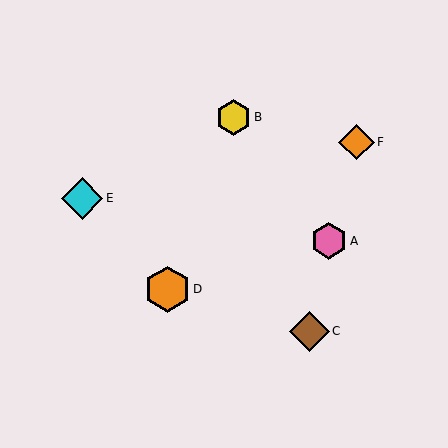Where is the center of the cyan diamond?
The center of the cyan diamond is at (82, 198).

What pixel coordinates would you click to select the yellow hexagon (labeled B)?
Click at (234, 117) to select the yellow hexagon B.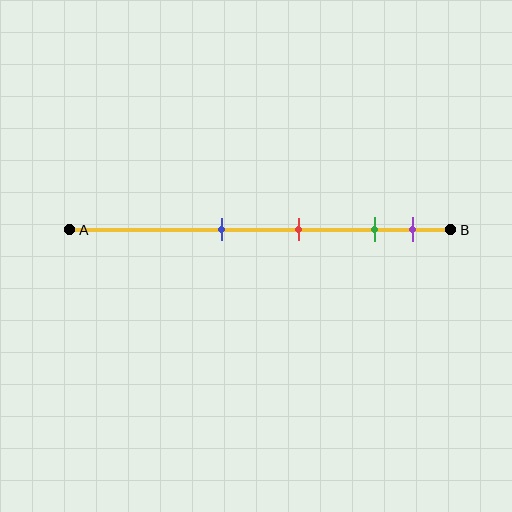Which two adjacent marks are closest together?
The green and purple marks are the closest adjacent pair.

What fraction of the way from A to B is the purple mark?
The purple mark is approximately 90% (0.9) of the way from A to B.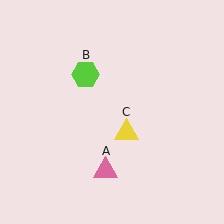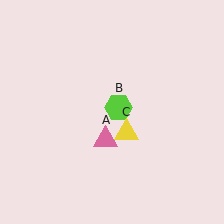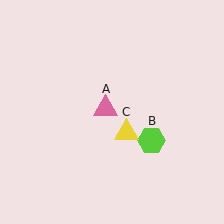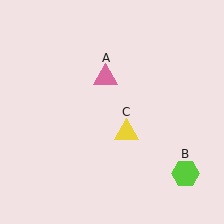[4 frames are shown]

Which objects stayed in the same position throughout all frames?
Yellow triangle (object C) remained stationary.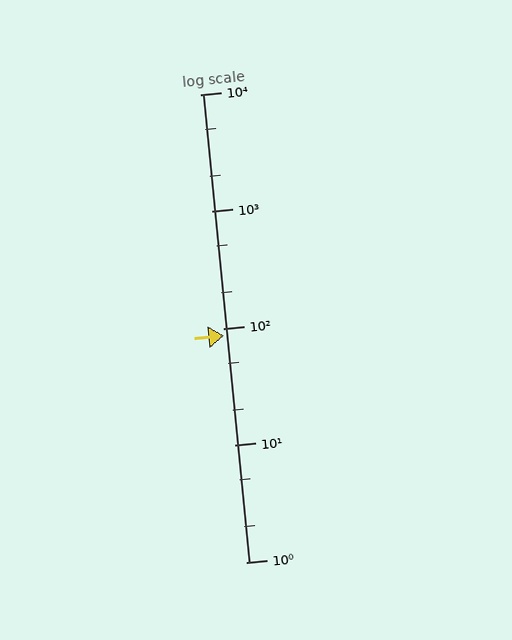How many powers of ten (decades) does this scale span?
The scale spans 4 decades, from 1 to 10000.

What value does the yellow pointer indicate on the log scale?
The pointer indicates approximately 86.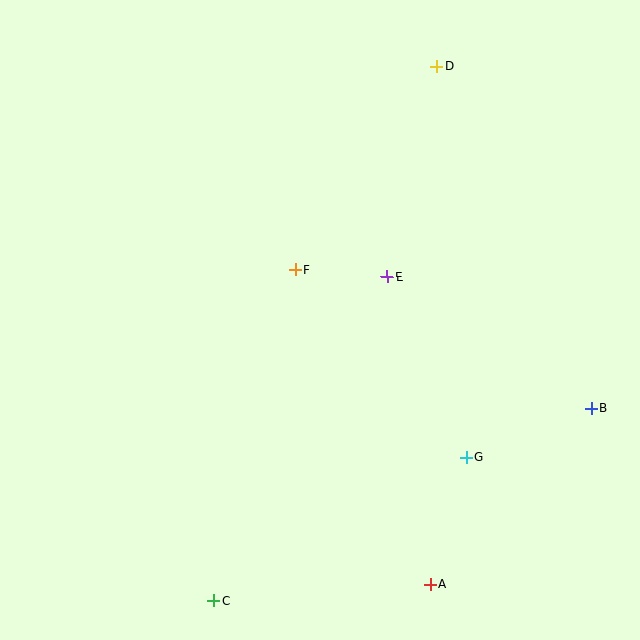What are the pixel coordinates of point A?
Point A is at (430, 584).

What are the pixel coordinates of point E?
Point E is at (387, 277).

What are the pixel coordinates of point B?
Point B is at (592, 408).